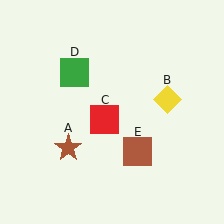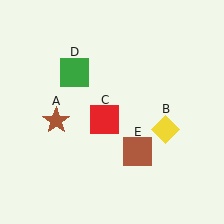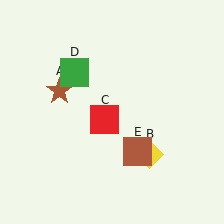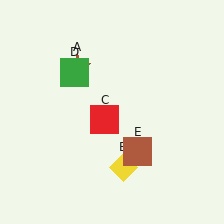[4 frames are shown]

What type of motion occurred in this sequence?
The brown star (object A), yellow diamond (object B) rotated clockwise around the center of the scene.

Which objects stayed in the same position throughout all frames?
Red square (object C) and green square (object D) and brown square (object E) remained stationary.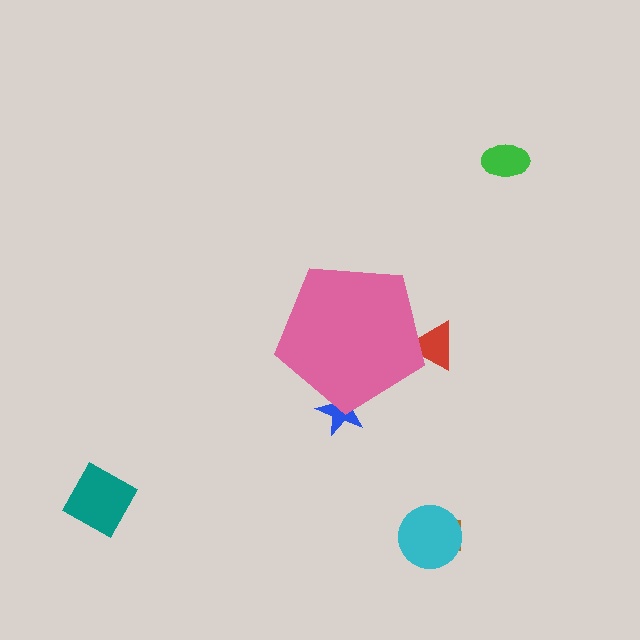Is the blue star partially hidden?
Yes, the blue star is partially hidden behind the pink pentagon.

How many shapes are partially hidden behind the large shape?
2 shapes are partially hidden.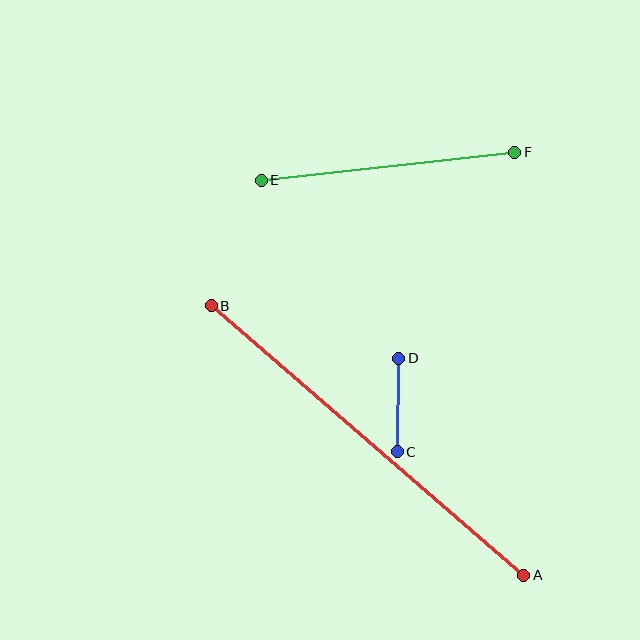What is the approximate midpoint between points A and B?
The midpoint is at approximately (368, 441) pixels.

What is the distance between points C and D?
The distance is approximately 94 pixels.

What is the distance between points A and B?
The distance is approximately 412 pixels.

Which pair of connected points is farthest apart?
Points A and B are farthest apart.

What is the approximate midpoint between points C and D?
The midpoint is at approximately (398, 405) pixels.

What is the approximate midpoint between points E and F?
The midpoint is at approximately (388, 166) pixels.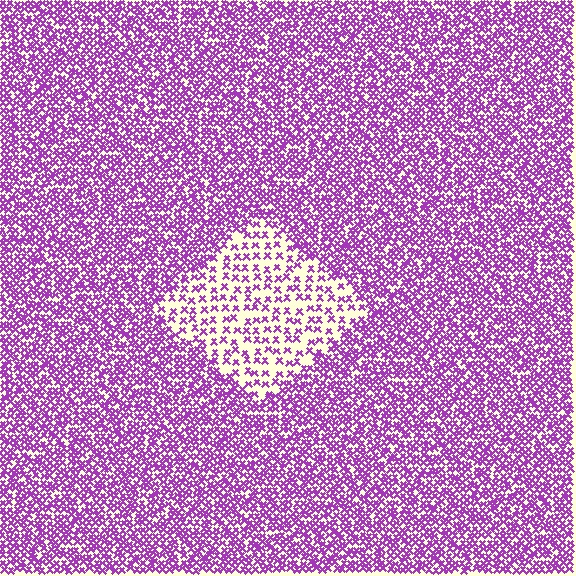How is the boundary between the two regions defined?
The boundary is defined by a change in element density (approximately 2.5x ratio). All elements are the same color, size, and shape.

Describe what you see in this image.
The image contains small purple elements arranged at two different densities. A diamond-shaped region is visible where the elements are less densely packed than the surrounding area.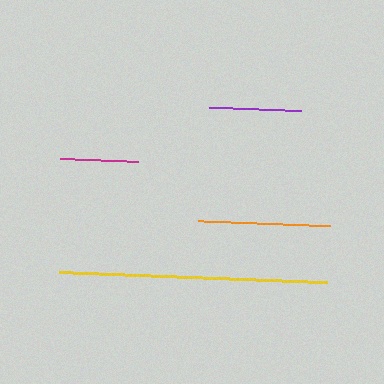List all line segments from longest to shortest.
From longest to shortest: yellow, orange, purple, magenta.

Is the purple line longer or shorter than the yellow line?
The yellow line is longer than the purple line.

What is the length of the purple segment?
The purple segment is approximately 92 pixels long.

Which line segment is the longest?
The yellow line is the longest at approximately 268 pixels.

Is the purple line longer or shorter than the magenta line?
The purple line is longer than the magenta line.